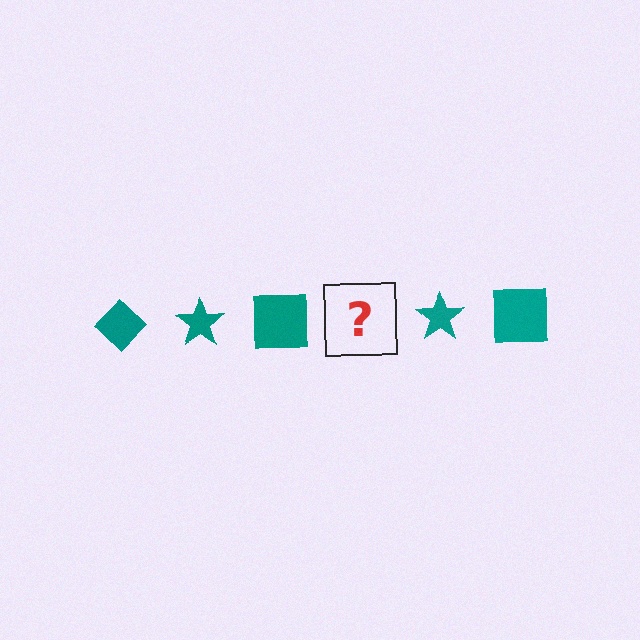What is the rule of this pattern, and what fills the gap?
The rule is that the pattern cycles through diamond, star, square shapes in teal. The gap should be filled with a teal diamond.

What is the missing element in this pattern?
The missing element is a teal diamond.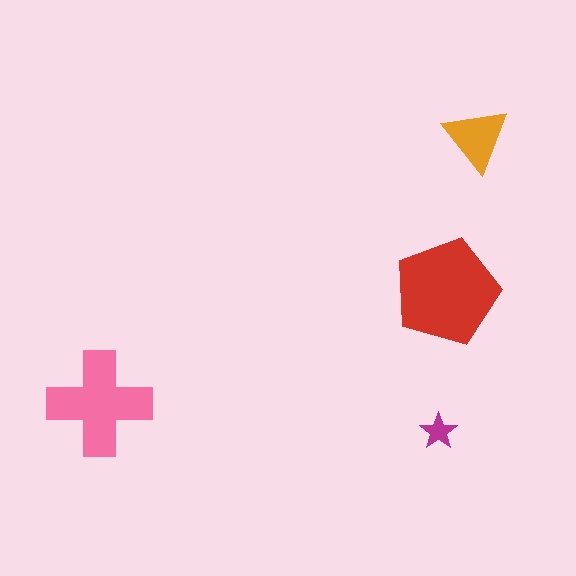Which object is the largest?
The red pentagon.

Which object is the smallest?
The magenta star.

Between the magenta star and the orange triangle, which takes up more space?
The orange triangle.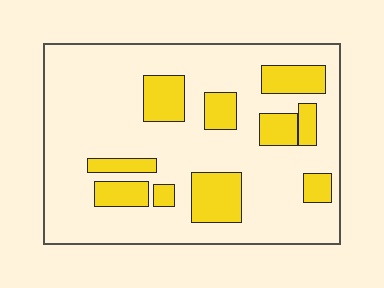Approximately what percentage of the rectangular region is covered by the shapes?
Approximately 25%.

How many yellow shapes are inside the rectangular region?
10.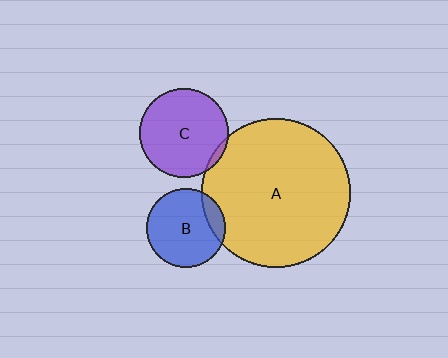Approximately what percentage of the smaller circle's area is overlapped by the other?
Approximately 5%.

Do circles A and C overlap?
Yes.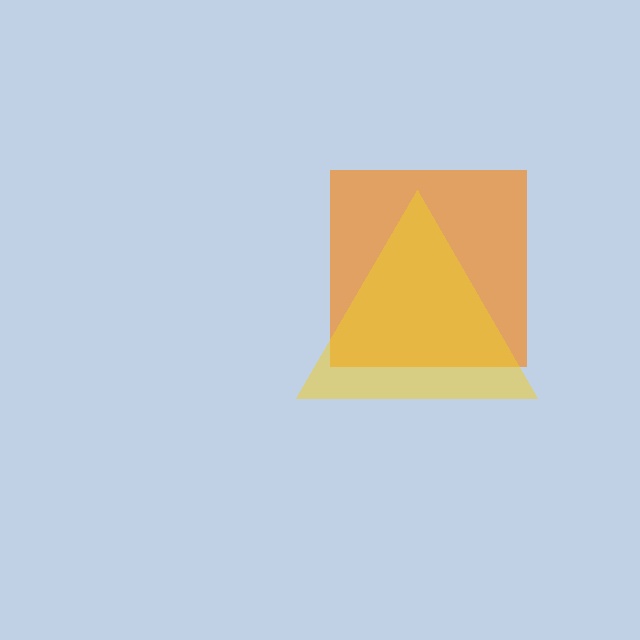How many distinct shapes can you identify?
There are 2 distinct shapes: an orange square, a yellow triangle.